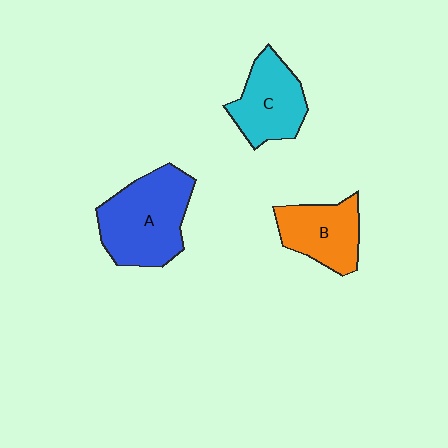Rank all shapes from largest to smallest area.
From largest to smallest: A (blue), C (cyan), B (orange).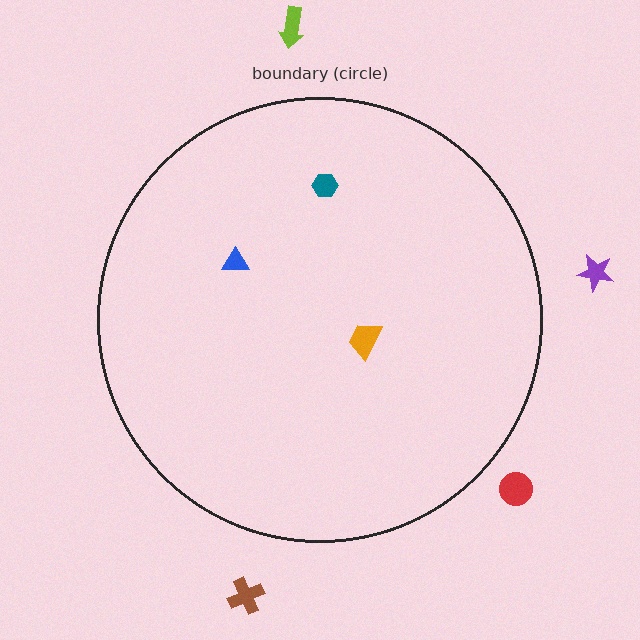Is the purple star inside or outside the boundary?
Outside.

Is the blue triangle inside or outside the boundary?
Inside.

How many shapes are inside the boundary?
3 inside, 4 outside.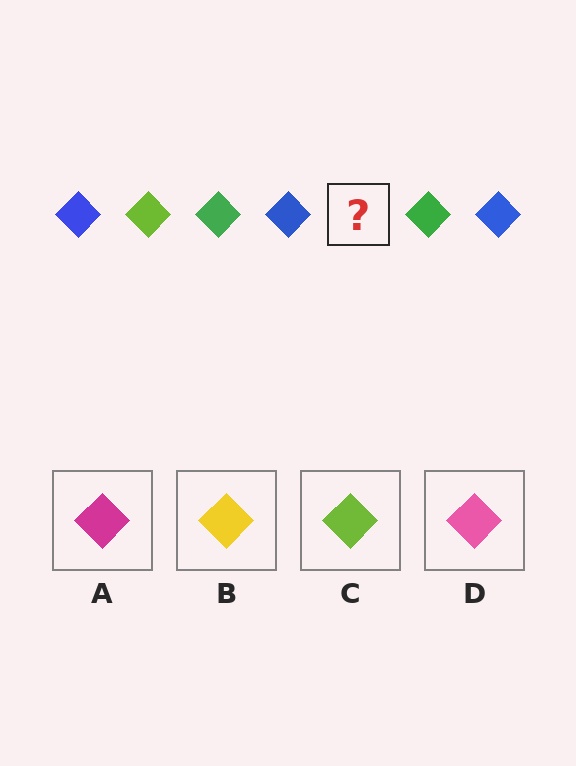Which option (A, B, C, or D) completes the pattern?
C.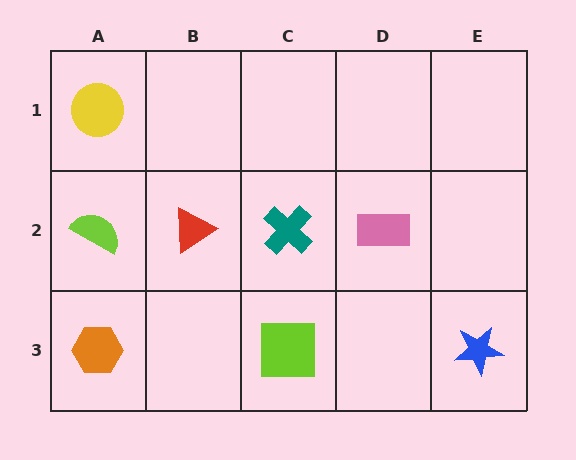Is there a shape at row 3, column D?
No, that cell is empty.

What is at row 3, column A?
An orange hexagon.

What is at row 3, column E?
A blue star.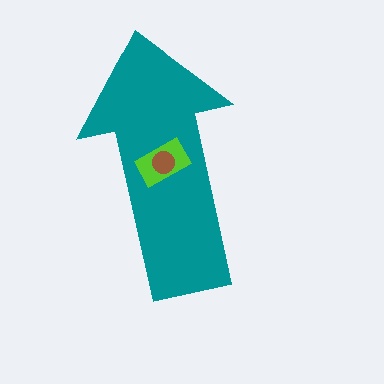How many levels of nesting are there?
3.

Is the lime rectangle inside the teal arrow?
Yes.